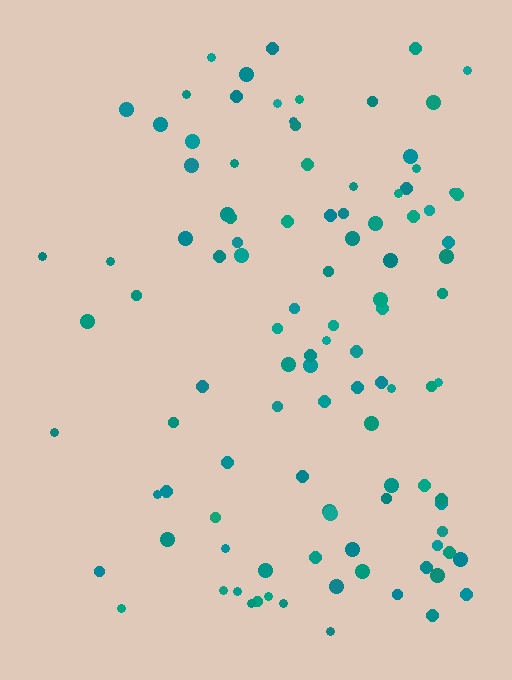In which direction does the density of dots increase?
From left to right, with the right side densest.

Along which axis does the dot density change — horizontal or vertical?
Horizontal.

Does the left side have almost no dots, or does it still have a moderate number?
Still a moderate number, just noticeably fewer than the right.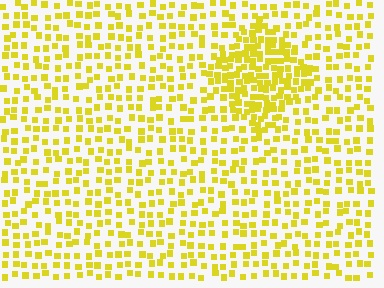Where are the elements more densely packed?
The elements are more densely packed inside the diamond boundary.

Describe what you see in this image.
The image contains small yellow elements arranged at two different densities. A diamond-shaped region is visible where the elements are more densely packed than the surrounding area.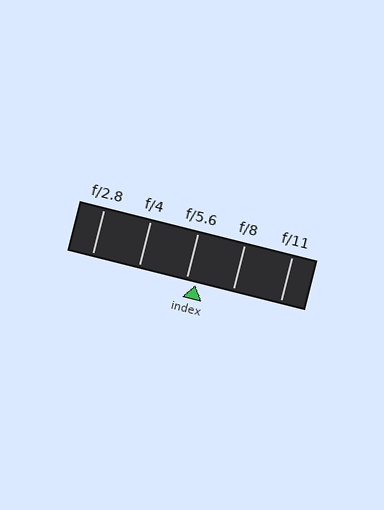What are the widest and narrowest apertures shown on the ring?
The widest aperture shown is f/2.8 and the narrowest is f/11.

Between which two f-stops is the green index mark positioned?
The index mark is between f/5.6 and f/8.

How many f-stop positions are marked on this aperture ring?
There are 5 f-stop positions marked.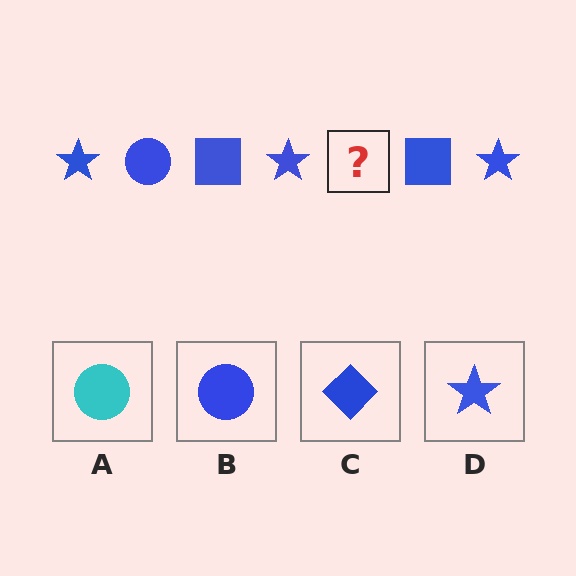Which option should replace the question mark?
Option B.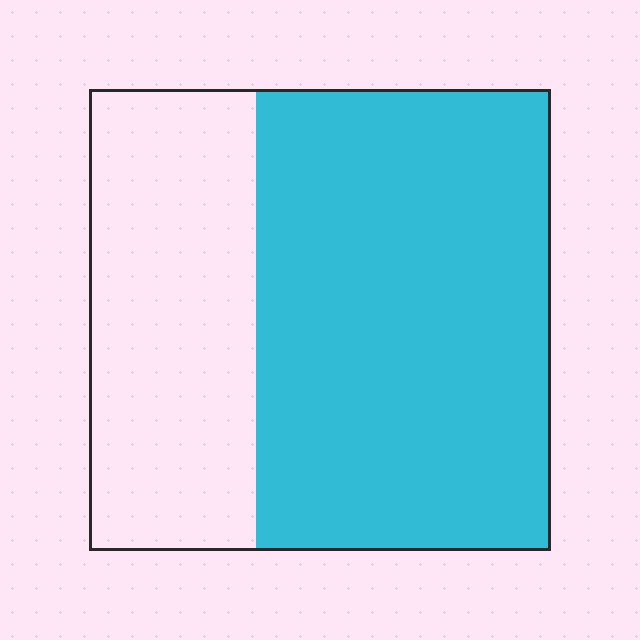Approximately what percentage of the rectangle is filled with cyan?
Approximately 65%.